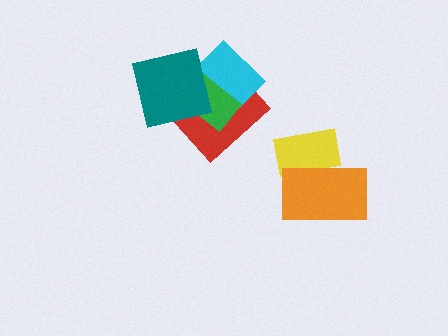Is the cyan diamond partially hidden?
Yes, it is partially covered by another shape.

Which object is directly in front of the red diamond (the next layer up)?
The cyan diamond is directly in front of the red diamond.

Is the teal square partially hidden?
No, no other shape covers it.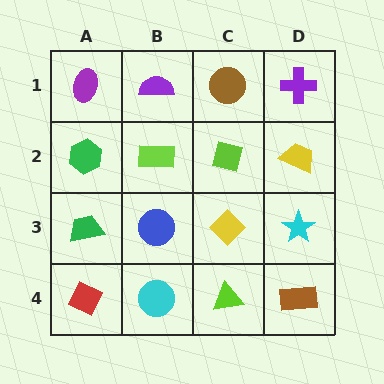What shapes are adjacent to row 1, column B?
A lime rectangle (row 2, column B), a purple ellipse (row 1, column A), a brown circle (row 1, column C).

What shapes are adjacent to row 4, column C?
A yellow diamond (row 3, column C), a cyan circle (row 4, column B), a brown rectangle (row 4, column D).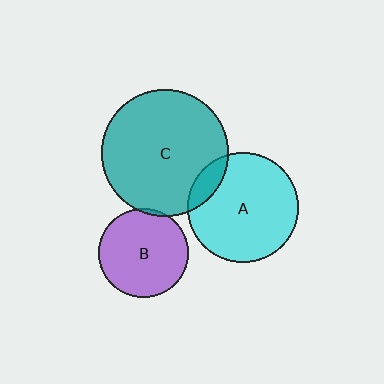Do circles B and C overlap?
Yes.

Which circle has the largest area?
Circle C (teal).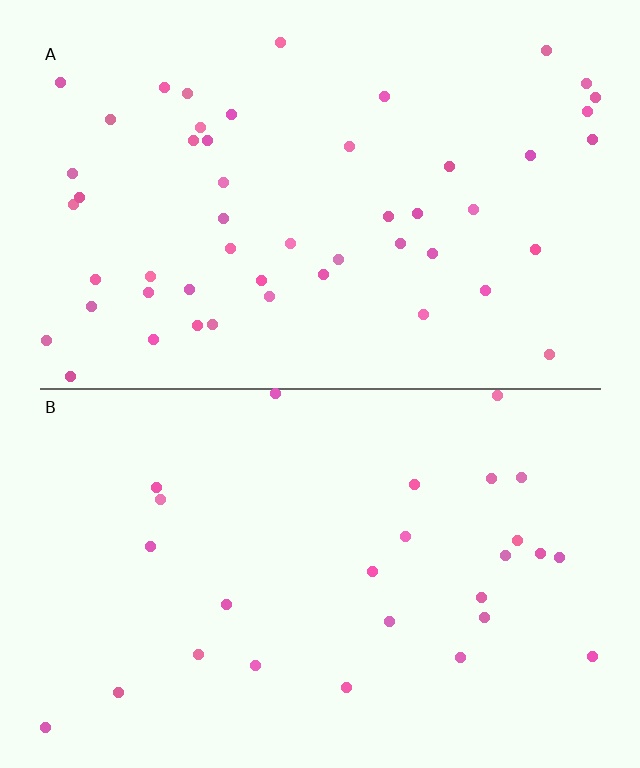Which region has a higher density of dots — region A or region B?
A (the top).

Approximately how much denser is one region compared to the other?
Approximately 1.9× — region A over region B.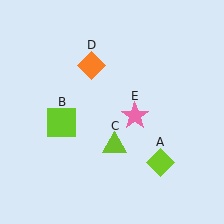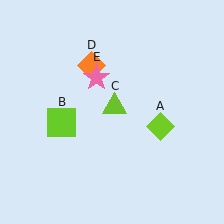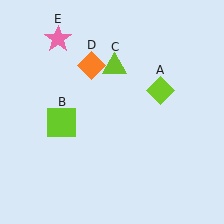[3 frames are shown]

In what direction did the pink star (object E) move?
The pink star (object E) moved up and to the left.